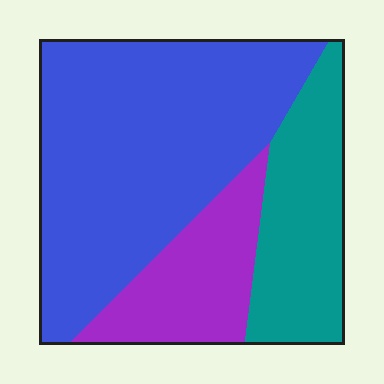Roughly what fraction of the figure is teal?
Teal covers about 25% of the figure.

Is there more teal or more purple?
Teal.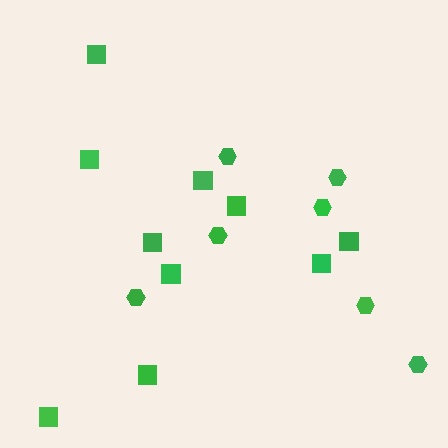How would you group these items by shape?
There are 2 groups: one group of squares (10) and one group of hexagons (7).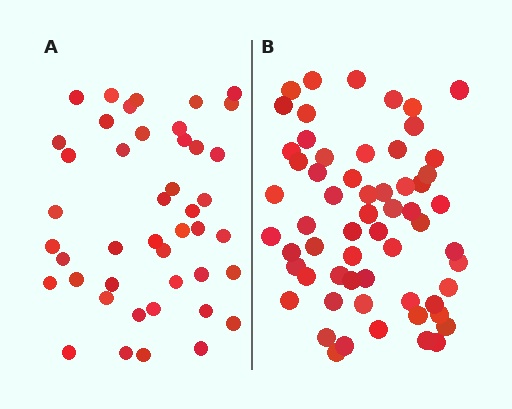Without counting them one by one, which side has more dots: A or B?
Region B (the right region) has more dots.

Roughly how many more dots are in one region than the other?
Region B has approximately 15 more dots than region A.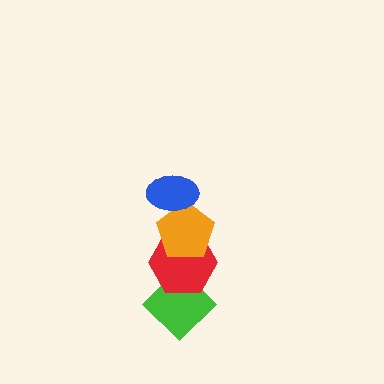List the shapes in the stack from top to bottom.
From top to bottom: the blue ellipse, the orange pentagon, the red hexagon, the green diamond.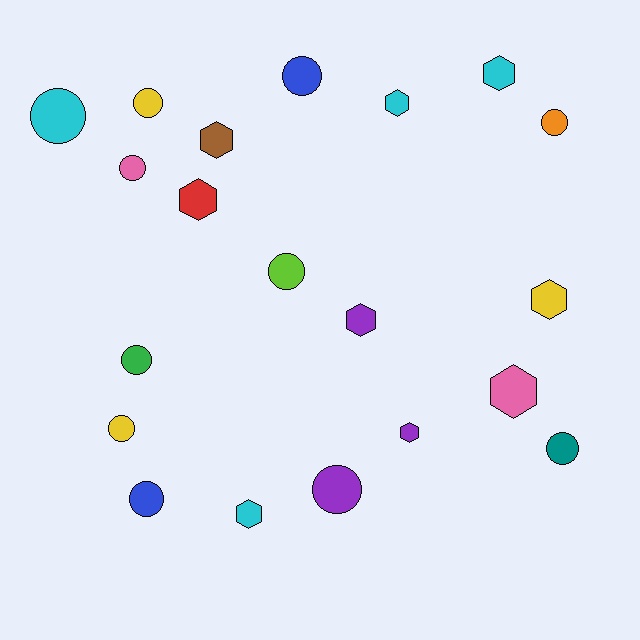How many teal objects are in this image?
There is 1 teal object.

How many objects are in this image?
There are 20 objects.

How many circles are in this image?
There are 11 circles.